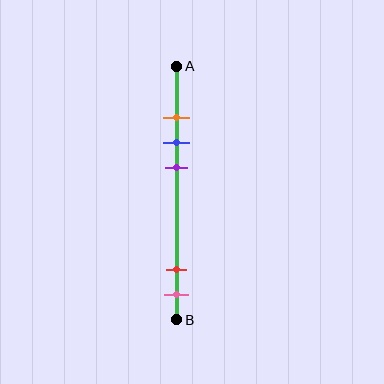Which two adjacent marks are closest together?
The orange and blue marks are the closest adjacent pair.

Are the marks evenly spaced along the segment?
No, the marks are not evenly spaced.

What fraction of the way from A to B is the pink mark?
The pink mark is approximately 90% (0.9) of the way from A to B.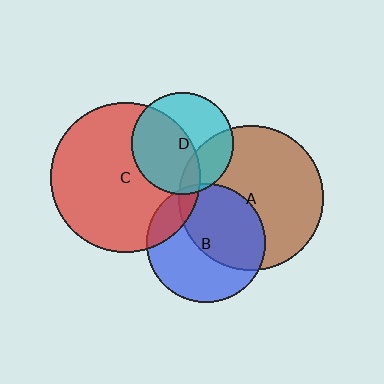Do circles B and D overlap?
Yes.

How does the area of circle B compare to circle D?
Approximately 1.4 times.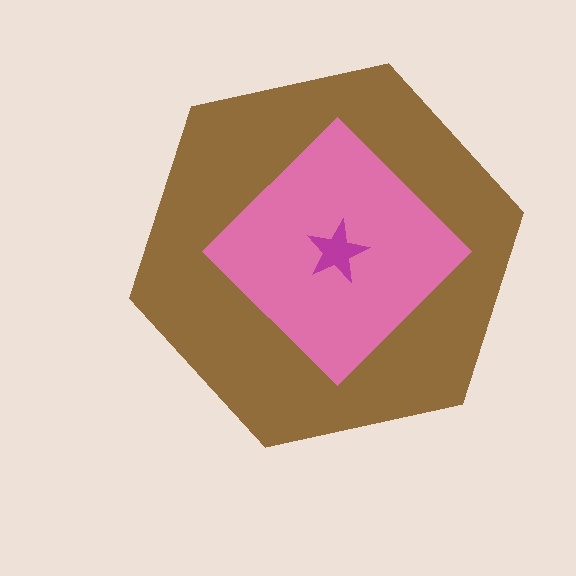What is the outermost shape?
The brown hexagon.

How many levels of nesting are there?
3.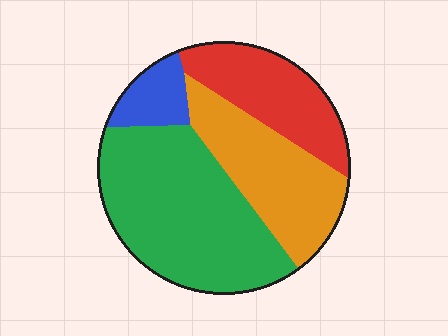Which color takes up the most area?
Green, at roughly 45%.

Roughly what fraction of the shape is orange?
Orange covers 26% of the shape.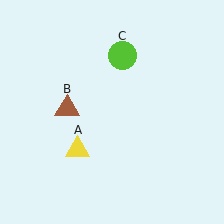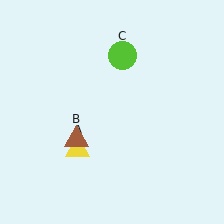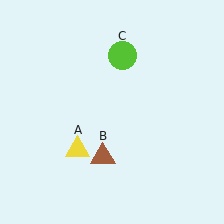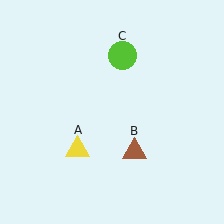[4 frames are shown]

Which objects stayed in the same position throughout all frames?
Yellow triangle (object A) and lime circle (object C) remained stationary.